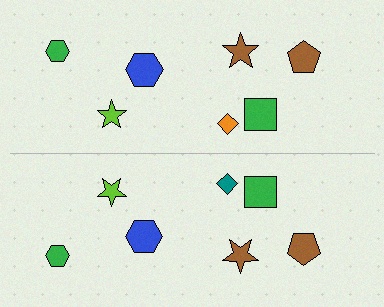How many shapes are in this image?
There are 14 shapes in this image.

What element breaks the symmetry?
The teal diamond on the bottom side breaks the symmetry — its mirror counterpart is orange.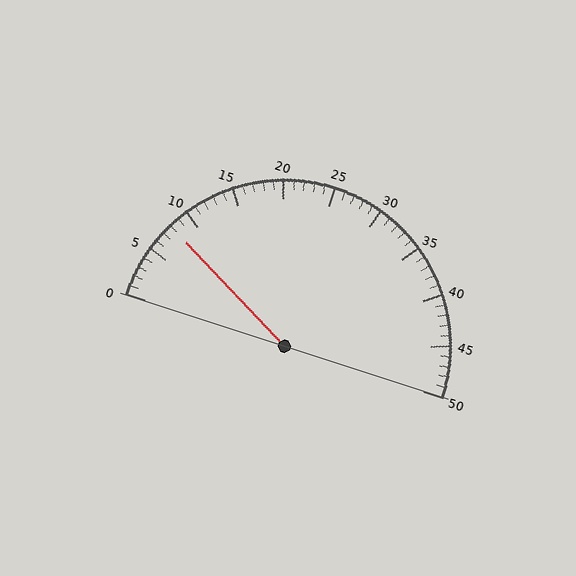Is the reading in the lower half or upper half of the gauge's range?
The reading is in the lower half of the range (0 to 50).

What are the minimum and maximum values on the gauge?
The gauge ranges from 0 to 50.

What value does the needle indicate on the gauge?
The needle indicates approximately 8.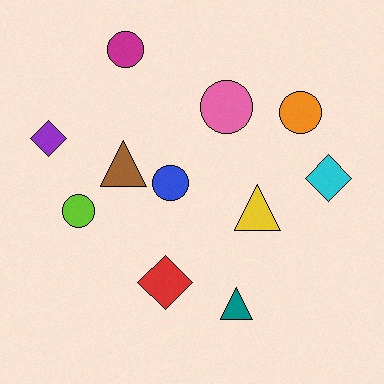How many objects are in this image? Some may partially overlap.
There are 11 objects.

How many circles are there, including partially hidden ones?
There are 5 circles.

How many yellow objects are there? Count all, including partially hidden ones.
There is 1 yellow object.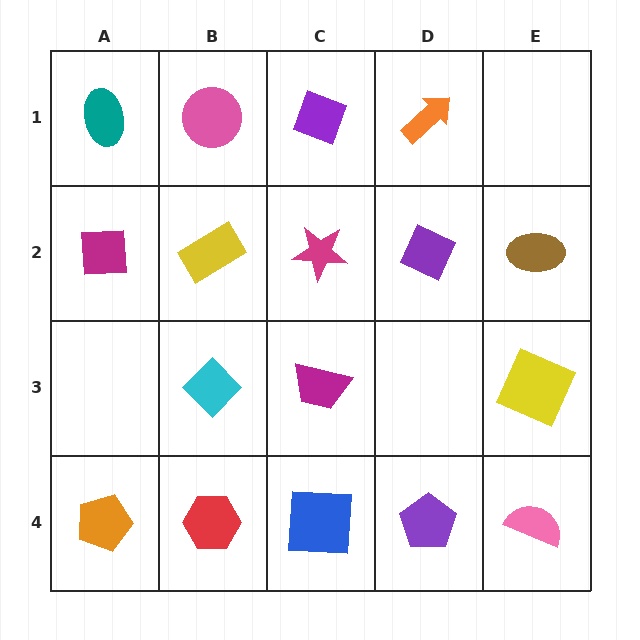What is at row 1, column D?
An orange arrow.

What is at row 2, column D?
A purple diamond.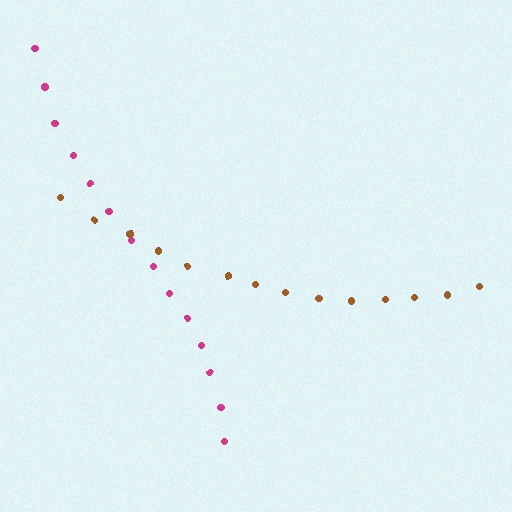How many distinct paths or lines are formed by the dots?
There are 2 distinct paths.